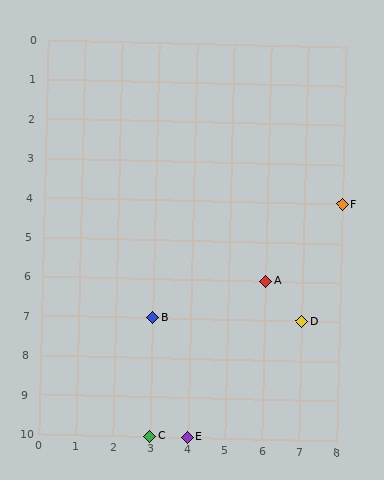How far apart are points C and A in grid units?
Points C and A are 3 columns and 4 rows apart (about 5.0 grid units diagonally).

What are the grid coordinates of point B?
Point B is at grid coordinates (3, 7).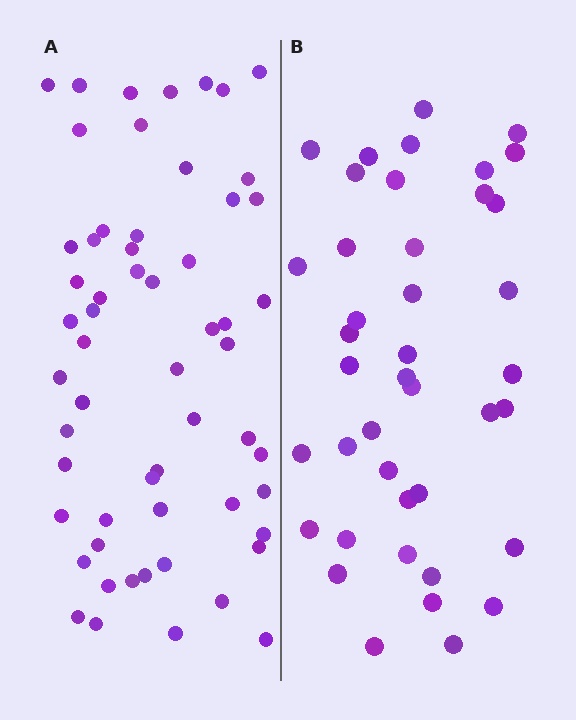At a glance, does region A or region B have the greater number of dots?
Region A (the left region) has more dots.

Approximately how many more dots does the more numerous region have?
Region A has approximately 15 more dots than region B.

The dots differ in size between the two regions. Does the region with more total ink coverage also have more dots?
No. Region B has more total ink coverage because its dots are larger, but region A actually contains more individual dots. Total area can be misleading — the number of items is what matters here.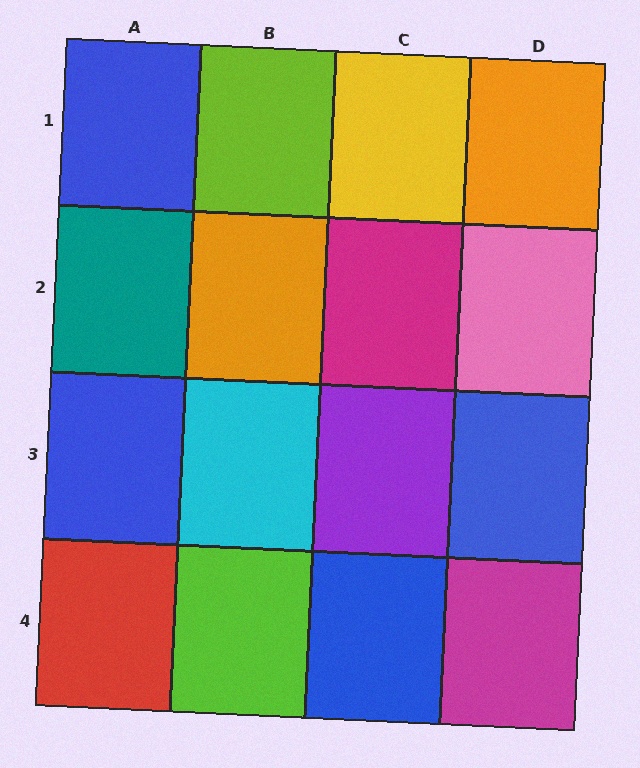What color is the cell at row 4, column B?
Lime.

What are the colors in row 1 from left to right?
Blue, lime, yellow, orange.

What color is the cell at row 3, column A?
Blue.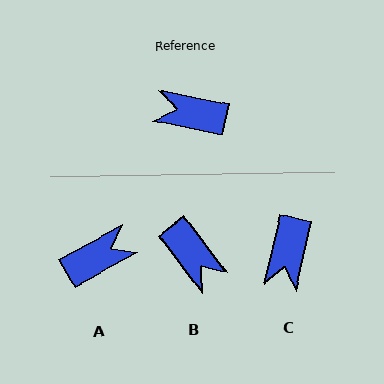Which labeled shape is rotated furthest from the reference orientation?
A, about 140 degrees away.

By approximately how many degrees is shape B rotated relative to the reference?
Approximately 139 degrees counter-clockwise.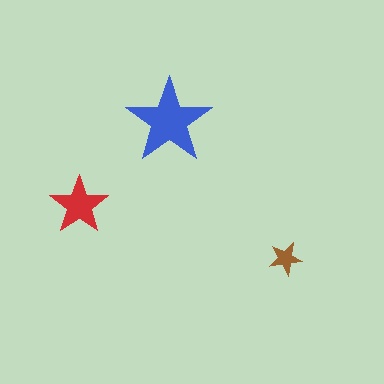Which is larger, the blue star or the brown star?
The blue one.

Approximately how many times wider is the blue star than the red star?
About 1.5 times wider.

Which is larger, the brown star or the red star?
The red one.